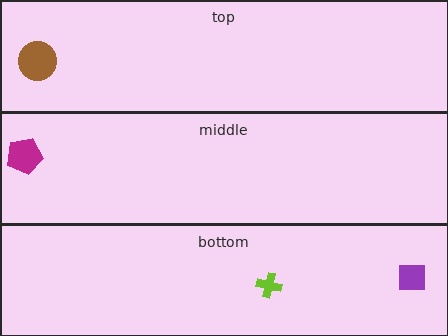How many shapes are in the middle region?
1.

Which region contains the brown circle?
The top region.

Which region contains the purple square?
The bottom region.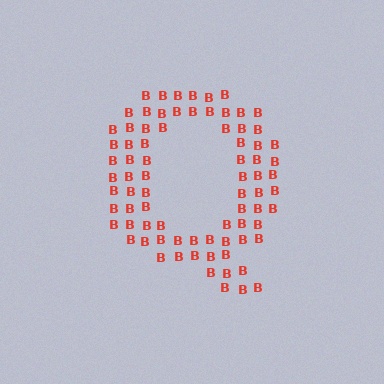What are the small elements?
The small elements are letter B's.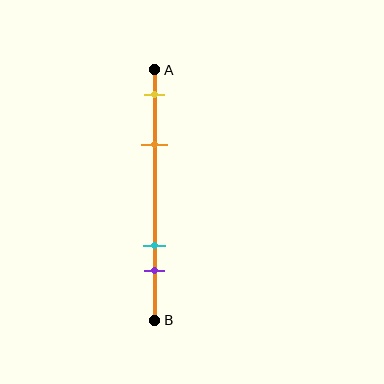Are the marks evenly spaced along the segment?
No, the marks are not evenly spaced.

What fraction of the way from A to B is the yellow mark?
The yellow mark is approximately 10% (0.1) of the way from A to B.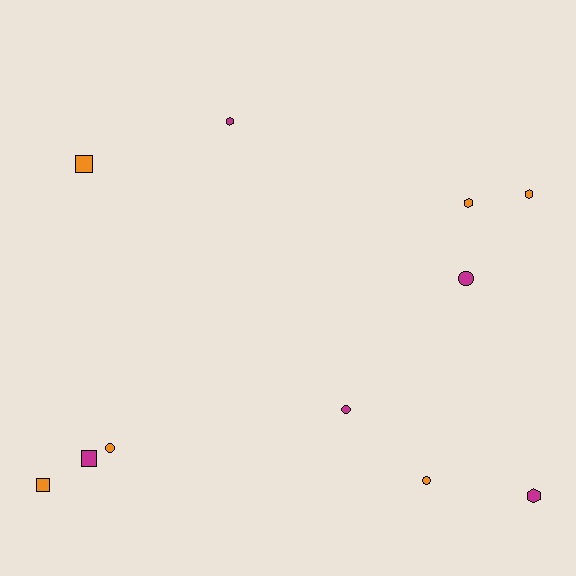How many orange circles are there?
There are 2 orange circles.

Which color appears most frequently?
Orange, with 6 objects.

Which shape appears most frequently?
Circle, with 4 objects.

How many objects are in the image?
There are 11 objects.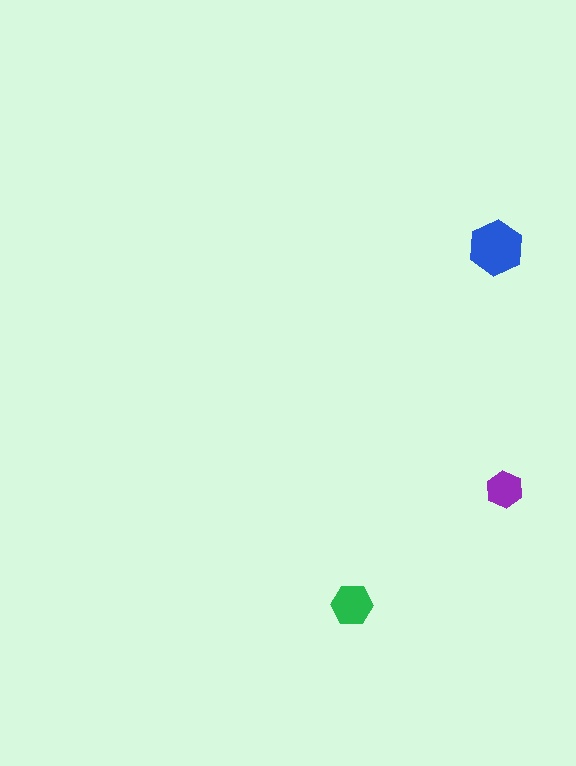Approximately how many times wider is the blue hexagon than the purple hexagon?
About 1.5 times wider.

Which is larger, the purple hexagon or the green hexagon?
The green one.